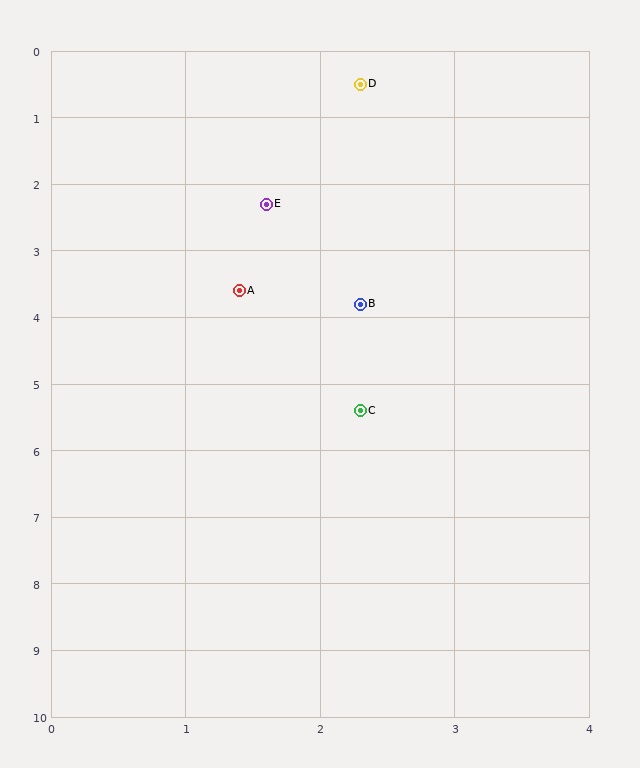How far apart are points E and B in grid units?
Points E and B are about 1.7 grid units apart.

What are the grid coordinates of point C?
Point C is at approximately (2.3, 5.4).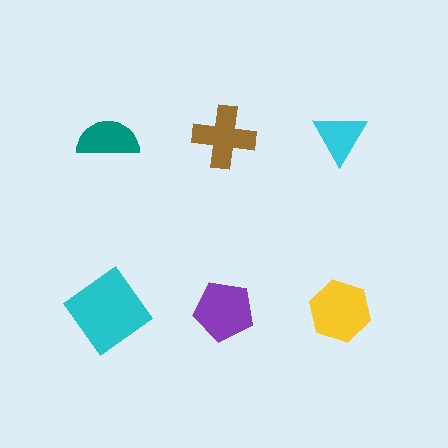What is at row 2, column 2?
A purple pentagon.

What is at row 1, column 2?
A brown cross.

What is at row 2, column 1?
A cyan diamond.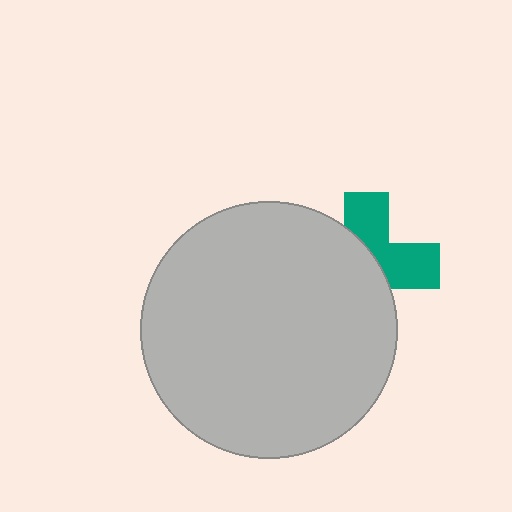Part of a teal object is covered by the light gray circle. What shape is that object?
It is a cross.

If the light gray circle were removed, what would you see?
You would see the complete teal cross.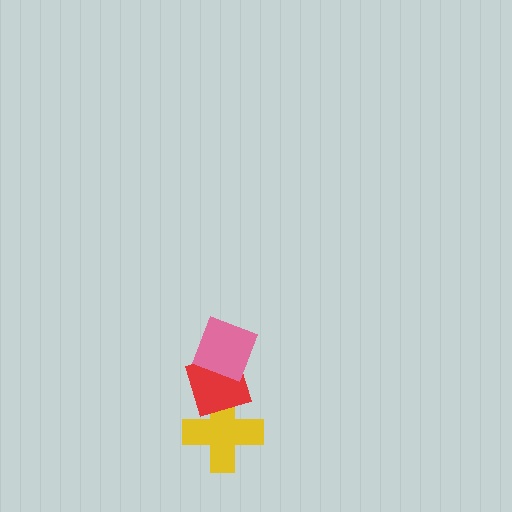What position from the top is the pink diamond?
The pink diamond is 1st from the top.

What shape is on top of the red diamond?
The pink diamond is on top of the red diamond.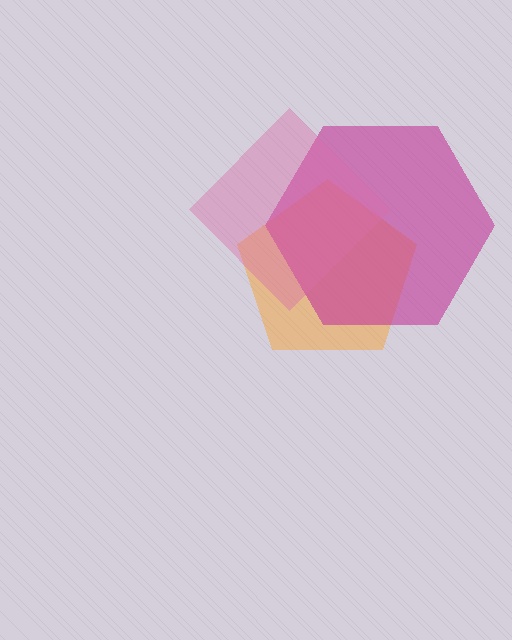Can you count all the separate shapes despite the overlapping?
Yes, there are 3 separate shapes.